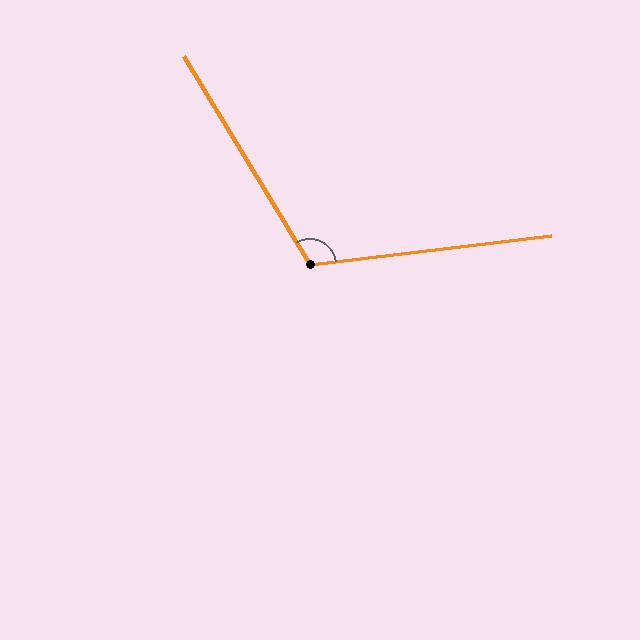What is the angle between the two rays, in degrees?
Approximately 114 degrees.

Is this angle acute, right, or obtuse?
It is obtuse.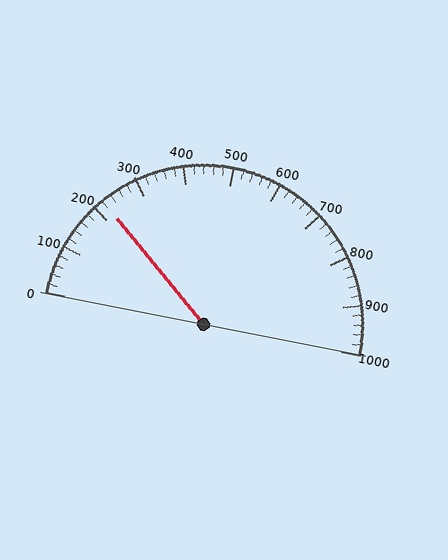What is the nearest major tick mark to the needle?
The nearest major tick mark is 200.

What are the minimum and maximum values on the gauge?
The gauge ranges from 0 to 1000.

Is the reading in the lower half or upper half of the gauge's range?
The reading is in the lower half of the range (0 to 1000).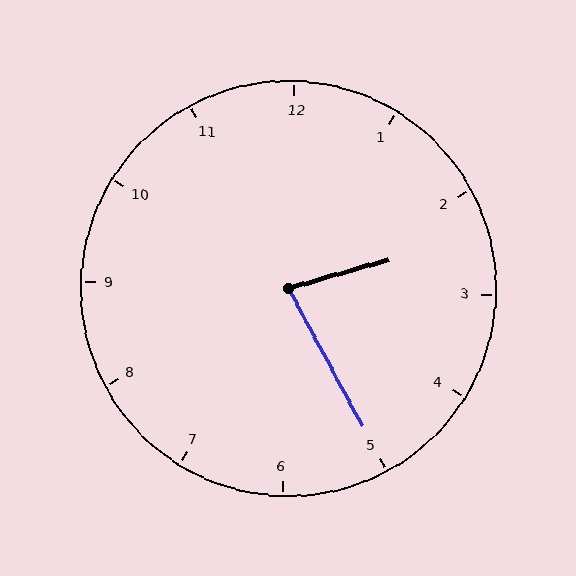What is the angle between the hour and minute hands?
Approximately 78 degrees.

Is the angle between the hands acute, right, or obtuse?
It is acute.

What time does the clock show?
2:25.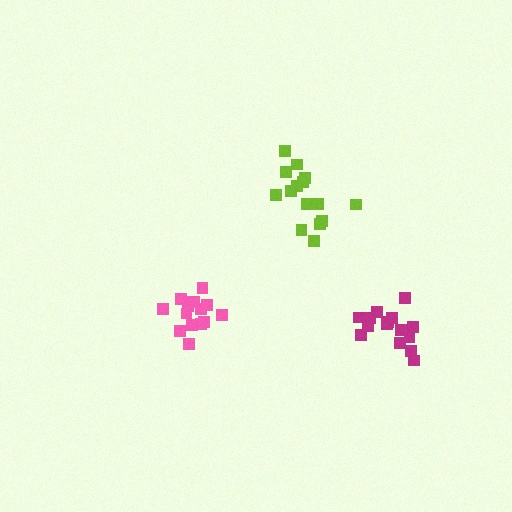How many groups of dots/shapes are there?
There are 3 groups.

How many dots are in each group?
Group 1: 15 dots, Group 2: 15 dots, Group 3: 15 dots (45 total).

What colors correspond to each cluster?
The clusters are colored: lime, magenta, pink.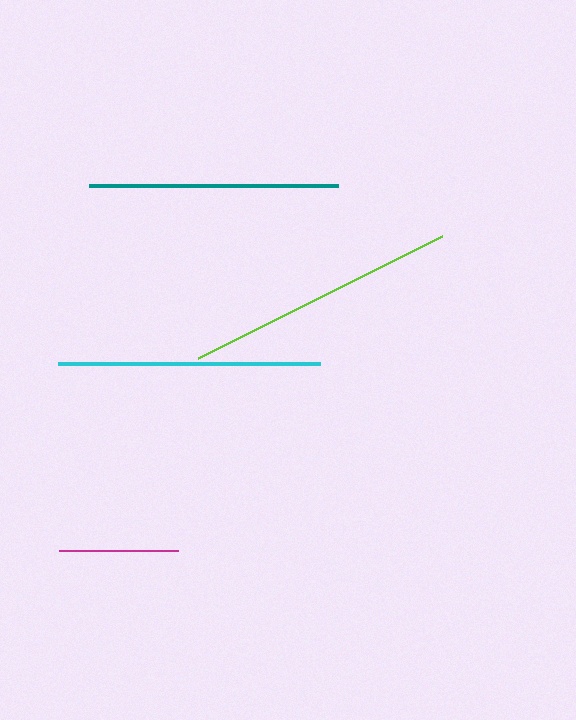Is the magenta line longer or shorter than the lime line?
The lime line is longer than the magenta line.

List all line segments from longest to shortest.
From longest to shortest: lime, cyan, teal, magenta.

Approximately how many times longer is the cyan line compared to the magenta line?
The cyan line is approximately 2.2 times the length of the magenta line.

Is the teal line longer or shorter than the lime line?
The lime line is longer than the teal line.